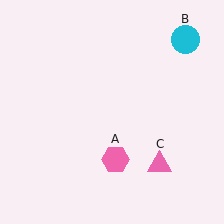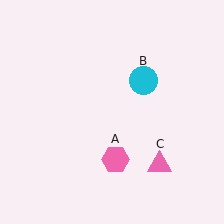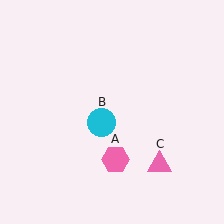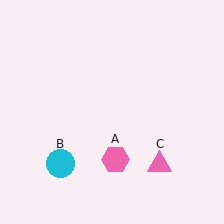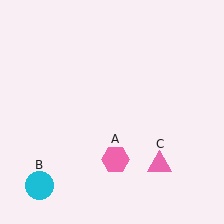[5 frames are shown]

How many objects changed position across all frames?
1 object changed position: cyan circle (object B).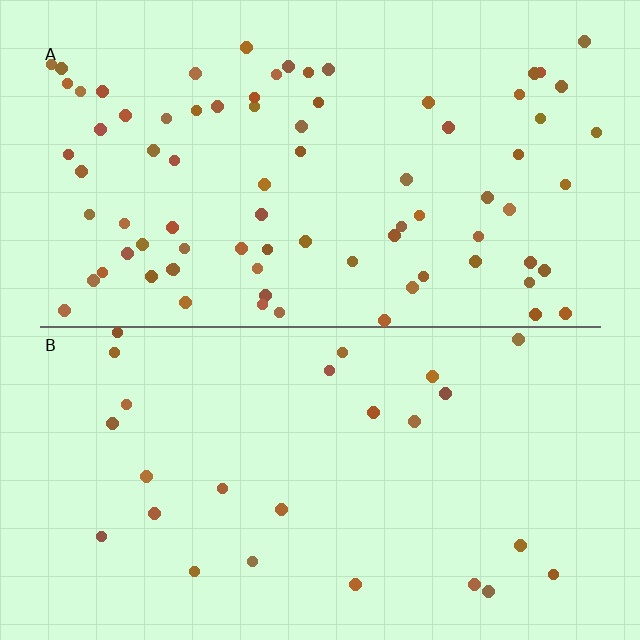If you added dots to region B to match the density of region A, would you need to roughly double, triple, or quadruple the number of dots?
Approximately triple.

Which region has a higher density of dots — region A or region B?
A (the top).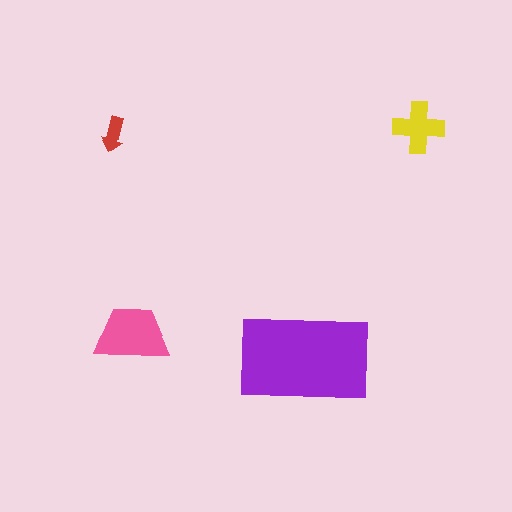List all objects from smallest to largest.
The red arrow, the yellow cross, the pink trapezoid, the purple rectangle.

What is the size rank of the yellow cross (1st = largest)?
3rd.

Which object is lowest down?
The purple rectangle is bottommost.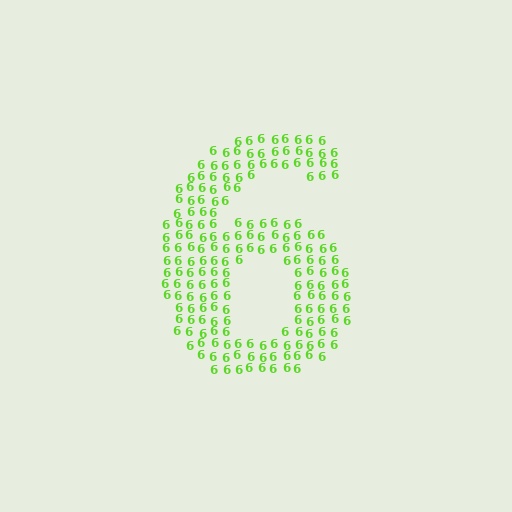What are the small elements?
The small elements are digit 6's.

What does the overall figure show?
The overall figure shows the digit 6.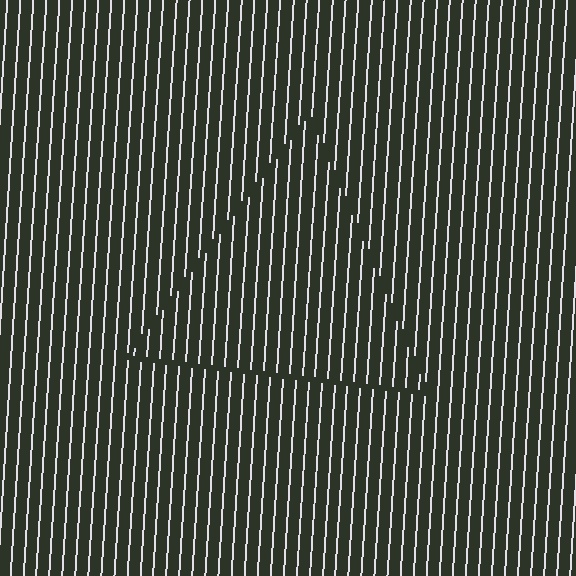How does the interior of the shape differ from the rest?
The interior of the shape contains the same grating, shifted by half a period — the contour is defined by the phase discontinuity where line-ends from the inner and outer gratings abut.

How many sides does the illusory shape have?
3 sides — the line-ends trace a triangle.